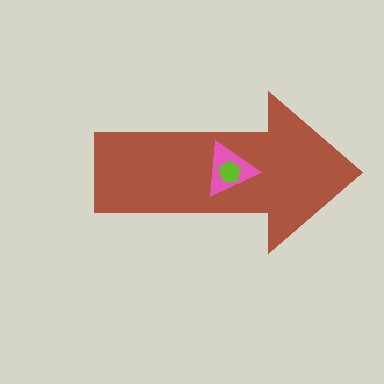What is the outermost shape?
The brown arrow.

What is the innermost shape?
The lime pentagon.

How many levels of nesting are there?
3.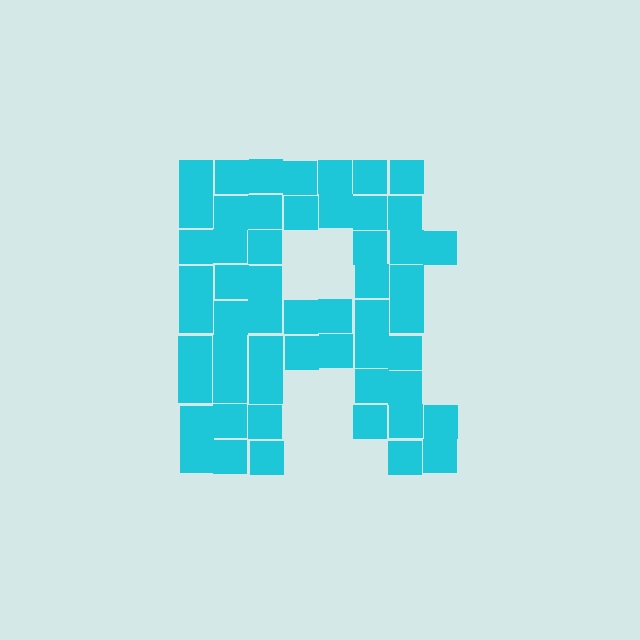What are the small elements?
The small elements are squares.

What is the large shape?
The large shape is the letter R.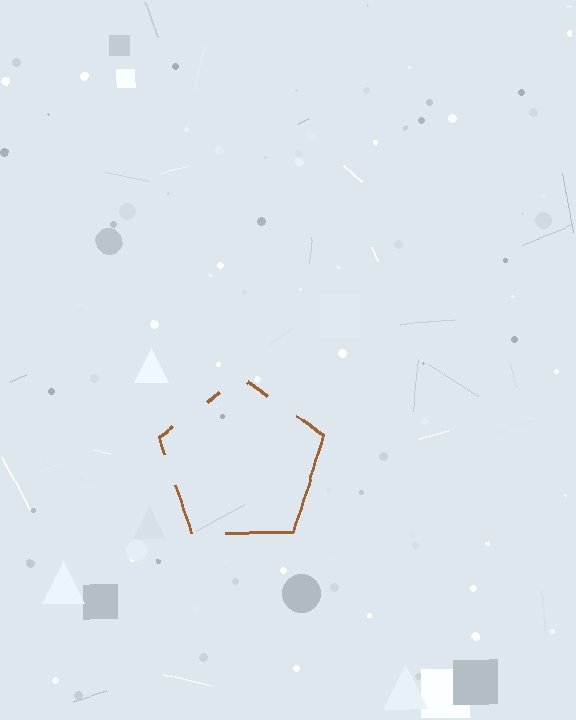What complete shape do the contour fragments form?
The contour fragments form a pentagon.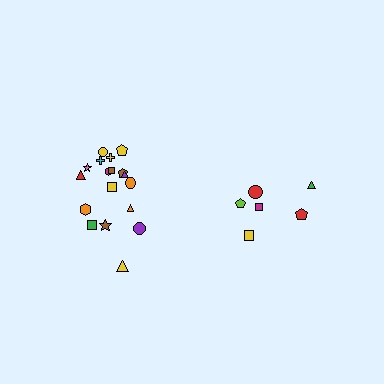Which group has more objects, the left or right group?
The left group.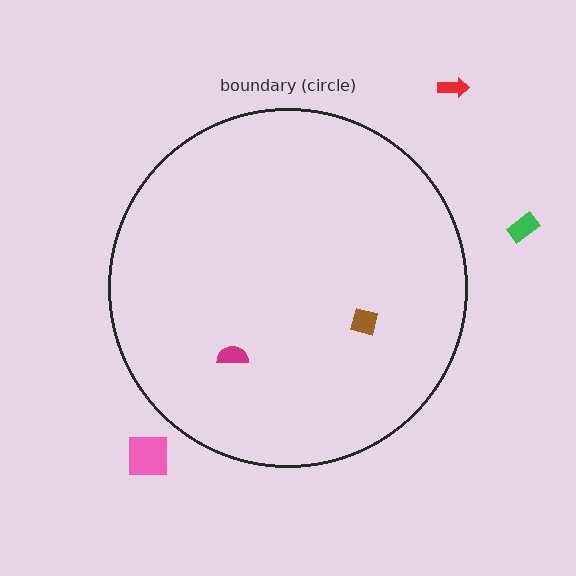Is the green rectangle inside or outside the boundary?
Outside.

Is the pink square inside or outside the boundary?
Outside.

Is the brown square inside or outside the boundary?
Inside.